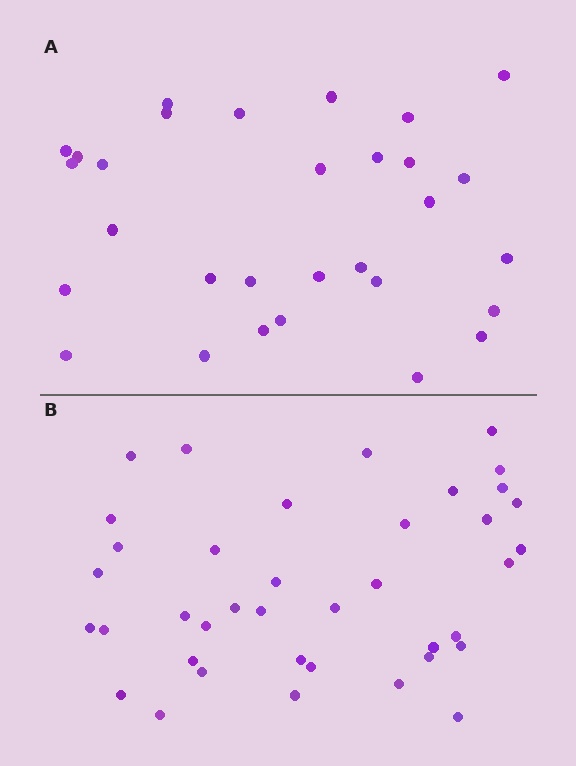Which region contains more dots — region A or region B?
Region B (the bottom region) has more dots.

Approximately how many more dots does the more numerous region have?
Region B has roughly 8 or so more dots than region A.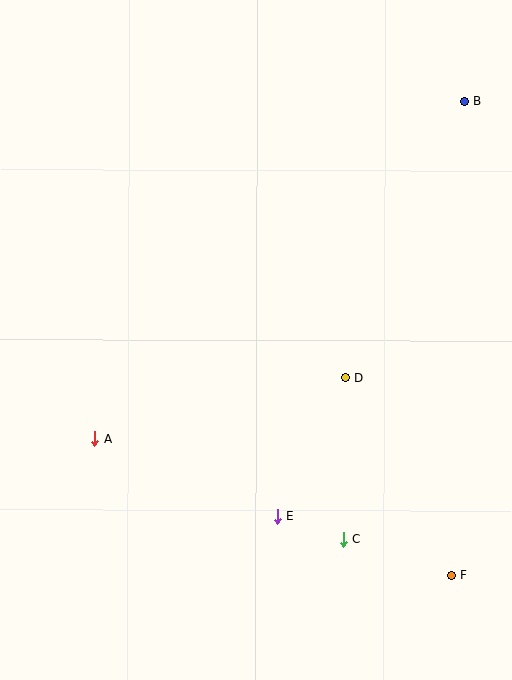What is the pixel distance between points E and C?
The distance between E and C is 70 pixels.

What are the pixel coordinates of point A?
Point A is at (94, 439).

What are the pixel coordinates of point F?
Point F is at (451, 575).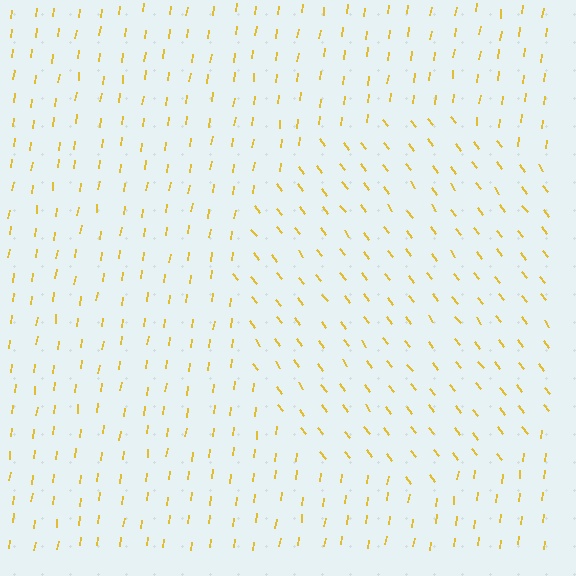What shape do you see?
I see a circle.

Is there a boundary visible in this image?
Yes, there is a texture boundary formed by a change in line orientation.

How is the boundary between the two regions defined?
The boundary is defined purely by a change in line orientation (approximately 45 degrees difference). All lines are the same color and thickness.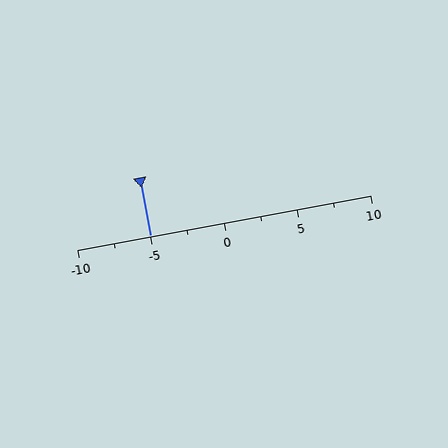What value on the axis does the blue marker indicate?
The marker indicates approximately -5.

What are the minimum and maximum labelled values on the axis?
The axis runs from -10 to 10.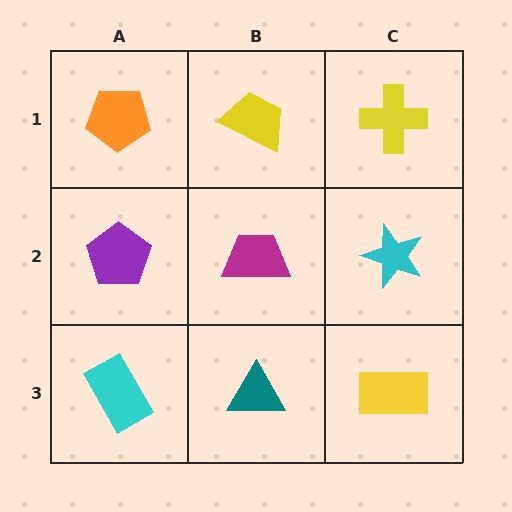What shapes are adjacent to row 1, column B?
A magenta trapezoid (row 2, column B), an orange pentagon (row 1, column A), a yellow cross (row 1, column C).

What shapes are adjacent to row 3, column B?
A magenta trapezoid (row 2, column B), a cyan rectangle (row 3, column A), a yellow rectangle (row 3, column C).